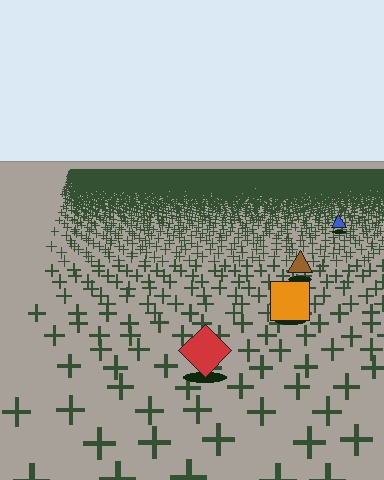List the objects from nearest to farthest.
From nearest to farthest: the red diamond, the orange square, the brown triangle, the blue triangle.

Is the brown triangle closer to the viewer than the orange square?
No. The orange square is closer — you can tell from the texture gradient: the ground texture is coarser near it.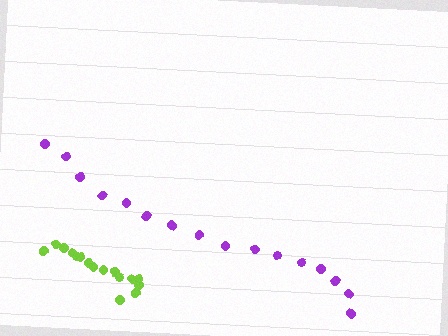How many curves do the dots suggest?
There are 2 distinct paths.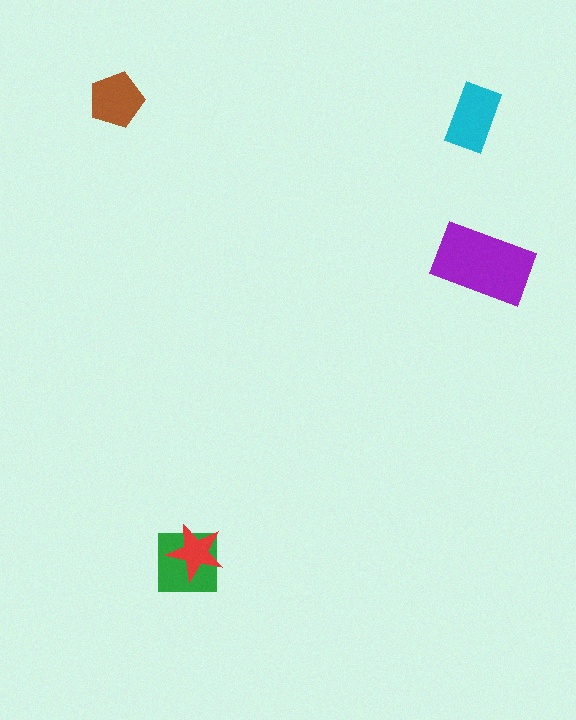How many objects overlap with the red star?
1 object overlaps with the red star.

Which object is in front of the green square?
The red star is in front of the green square.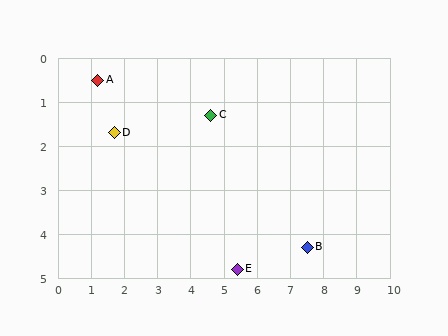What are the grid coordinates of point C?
Point C is at approximately (4.6, 1.3).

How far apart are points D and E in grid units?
Points D and E are about 4.8 grid units apart.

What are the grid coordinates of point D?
Point D is at approximately (1.7, 1.7).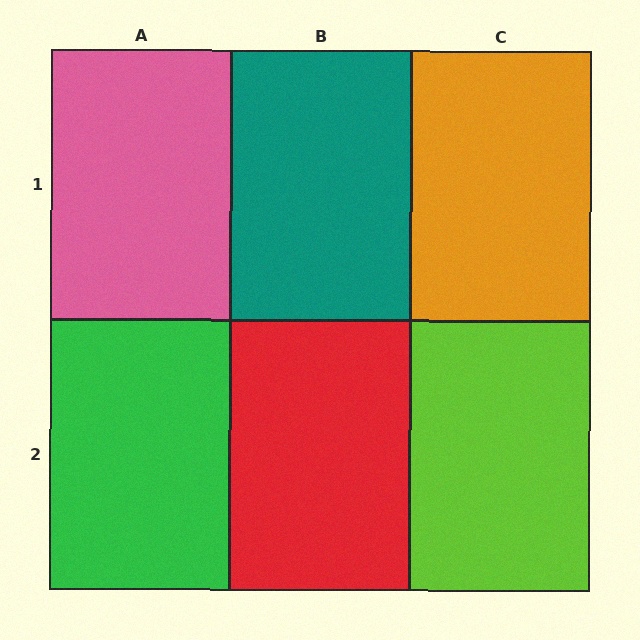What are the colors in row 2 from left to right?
Green, red, lime.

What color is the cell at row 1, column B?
Teal.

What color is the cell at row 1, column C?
Orange.